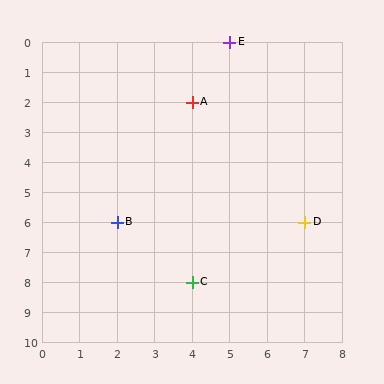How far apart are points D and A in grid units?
Points D and A are 3 columns and 4 rows apart (about 5.0 grid units diagonally).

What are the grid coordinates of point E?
Point E is at grid coordinates (5, 0).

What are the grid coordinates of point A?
Point A is at grid coordinates (4, 2).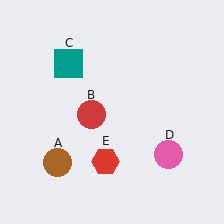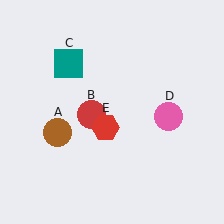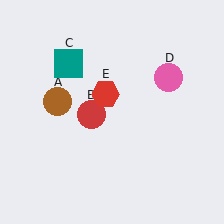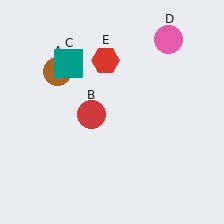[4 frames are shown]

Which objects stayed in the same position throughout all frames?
Red circle (object B) and teal square (object C) remained stationary.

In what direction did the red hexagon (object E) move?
The red hexagon (object E) moved up.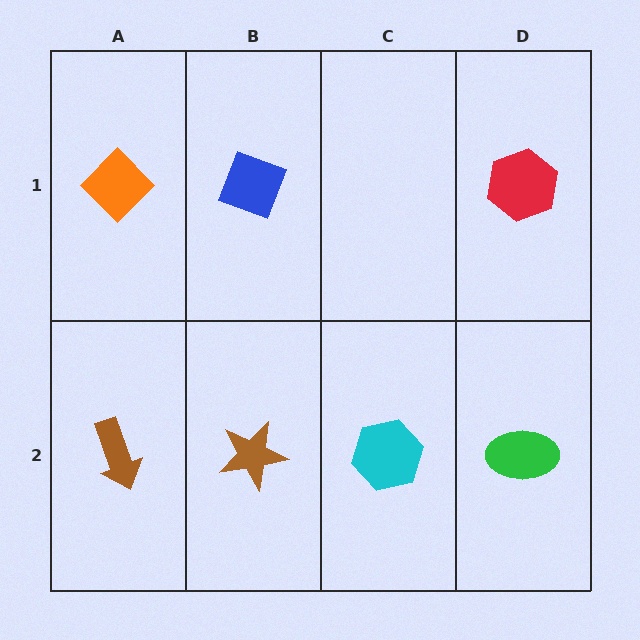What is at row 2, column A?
A brown arrow.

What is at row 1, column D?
A red hexagon.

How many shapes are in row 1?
3 shapes.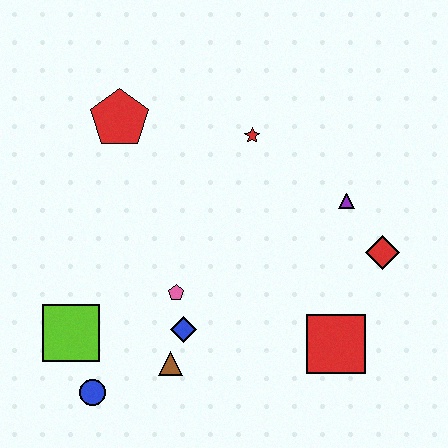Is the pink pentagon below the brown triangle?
No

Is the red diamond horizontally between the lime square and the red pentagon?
No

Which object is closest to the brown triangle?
The blue diamond is closest to the brown triangle.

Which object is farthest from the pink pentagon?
The red diamond is farthest from the pink pentagon.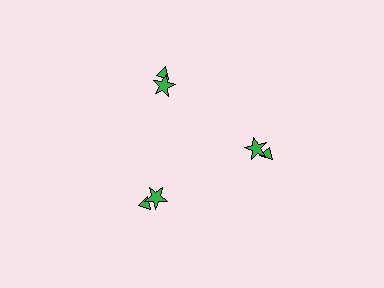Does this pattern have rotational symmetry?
Yes, this pattern has 3-fold rotational symmetry. It looks the same after rotating 120 degrees around the center.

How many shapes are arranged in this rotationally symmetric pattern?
There are 6 shapes, arranged in 3 groups of 2.